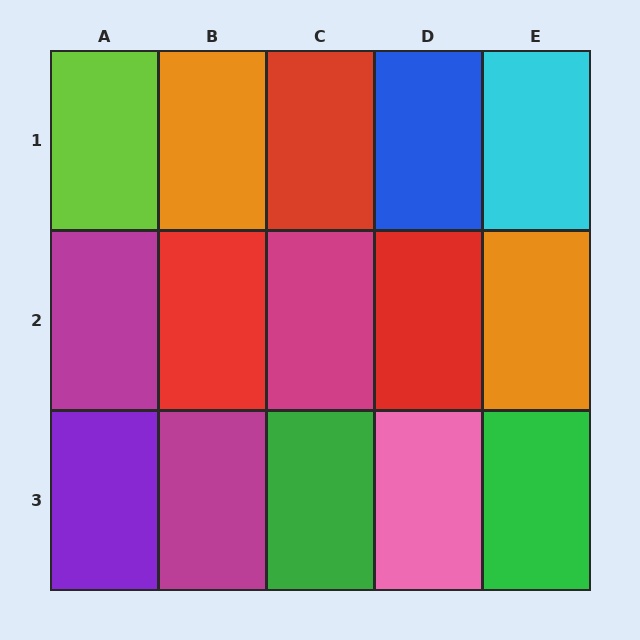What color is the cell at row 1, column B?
Orange.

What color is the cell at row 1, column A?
Lime.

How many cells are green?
2 cells are green.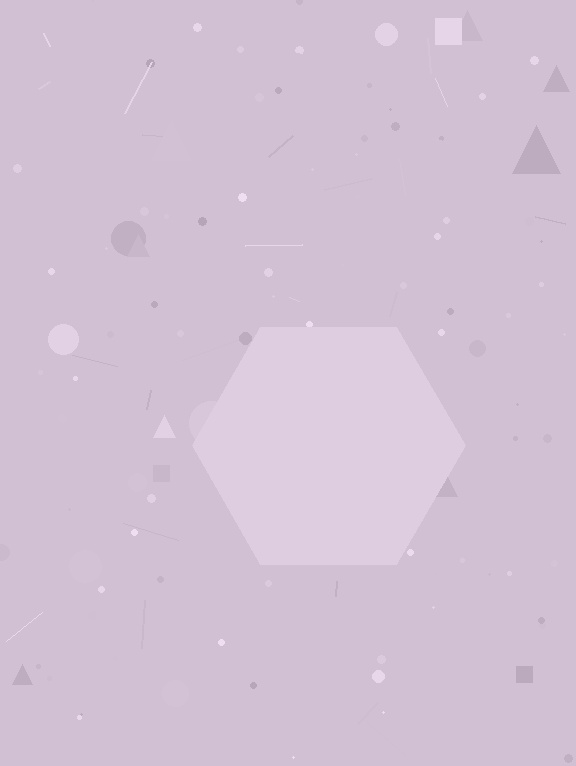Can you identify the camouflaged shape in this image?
The camouflaged shape is a hexagon.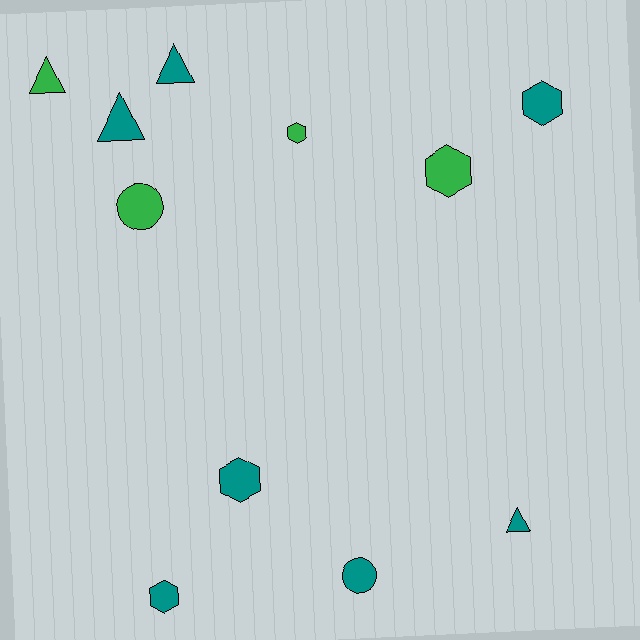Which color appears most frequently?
Teal, with 7 objects.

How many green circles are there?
There is 1 green circle.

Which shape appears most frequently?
Hexagon, with 5 objects.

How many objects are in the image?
There are 11 objects.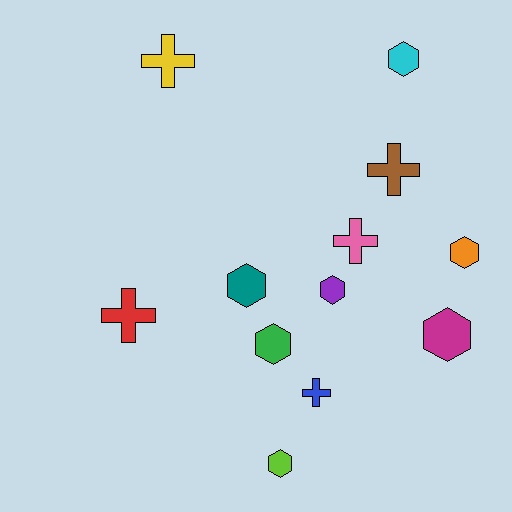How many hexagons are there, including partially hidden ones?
There are 7 hexagons.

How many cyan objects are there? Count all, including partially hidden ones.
There is 1 cyan object.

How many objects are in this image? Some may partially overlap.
There are 12 objects.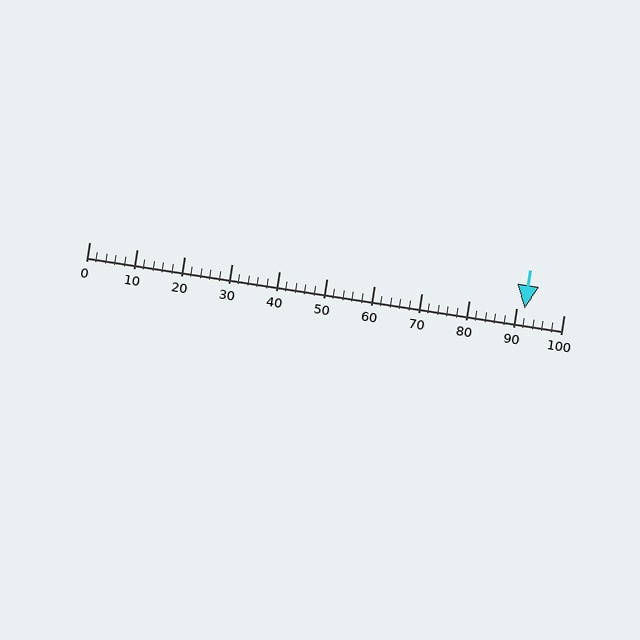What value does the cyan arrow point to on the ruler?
The cyan arrow points to approximately 92.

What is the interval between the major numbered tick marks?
The major tick marks are spaced 10 units apart.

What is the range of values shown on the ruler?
The ruler shows values from 0 to 100.